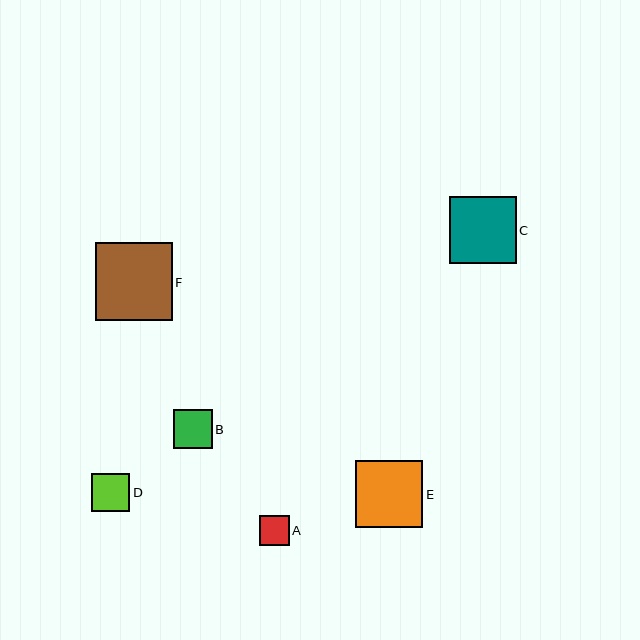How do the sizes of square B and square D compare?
Square B and square D are approximately the same size.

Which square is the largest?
Square F is the largest with a size of approximately 77 pixels.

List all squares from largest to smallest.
From largest to smallest: F, C, E, B, D, A.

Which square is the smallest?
Square A is the smallest with a size of approximately 30 pixels.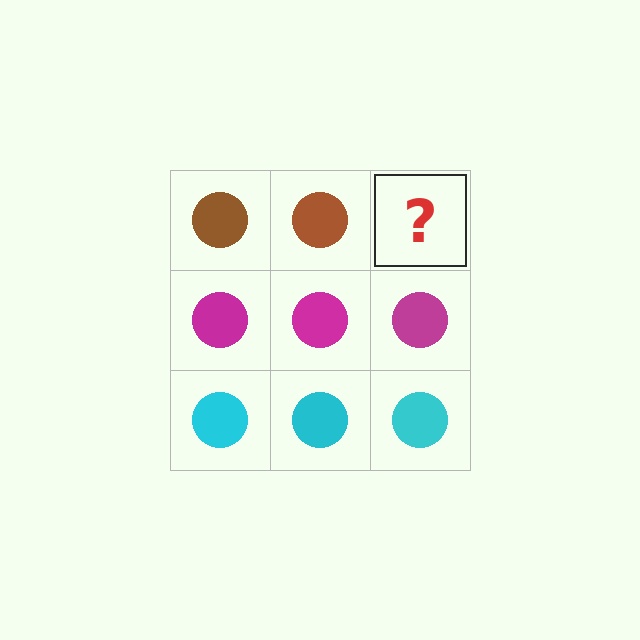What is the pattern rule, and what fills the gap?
The rule is that each row has a consistent color. The gap should be filled with a brown circle.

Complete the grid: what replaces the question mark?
The question mark should be replaced with a brown circle.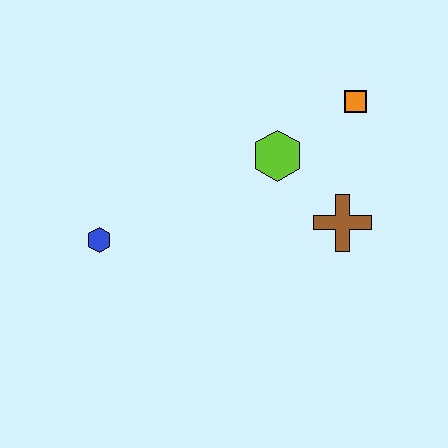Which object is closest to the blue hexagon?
The lime hexagon is closest to the blue hexagon.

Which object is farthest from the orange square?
The blue hexagon is farthest from the orange square.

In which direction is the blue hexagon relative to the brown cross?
The blue hexagon is to the left of the brown cross.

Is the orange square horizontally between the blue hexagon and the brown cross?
No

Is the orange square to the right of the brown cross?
Yes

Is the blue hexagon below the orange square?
Yes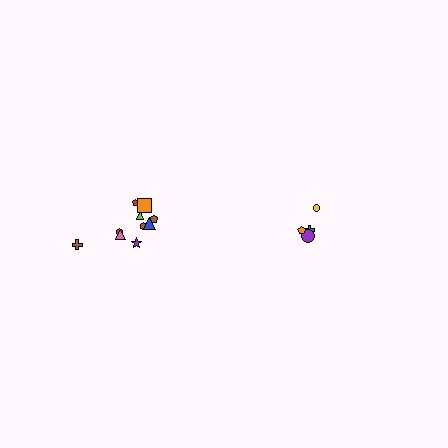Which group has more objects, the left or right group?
The left group.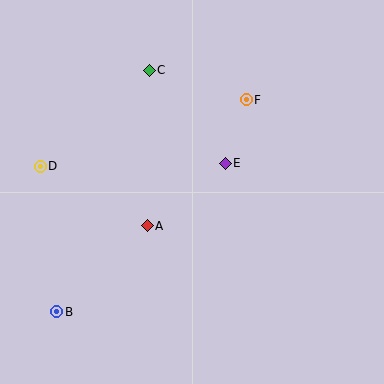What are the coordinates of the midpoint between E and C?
The midpoint between E and C is at (187, 117).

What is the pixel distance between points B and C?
The distance between B and C is 259 pixels.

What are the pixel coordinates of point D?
Point D is at (40, 166).